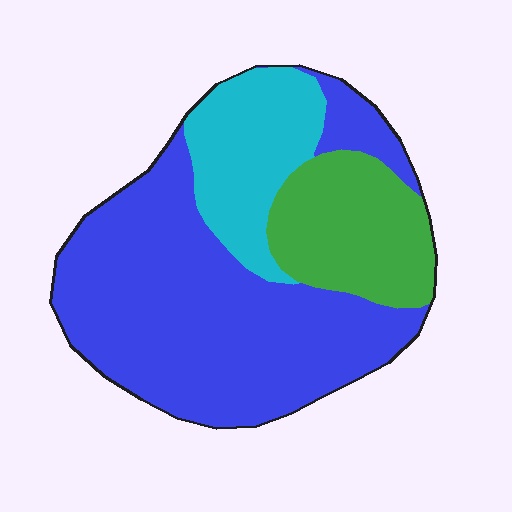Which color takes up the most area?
Blue, at roughly 60%.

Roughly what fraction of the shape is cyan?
Cyan covers 19% of the shape.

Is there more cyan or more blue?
Blue.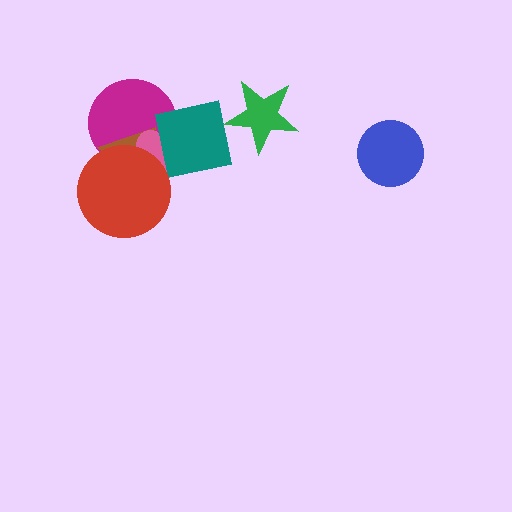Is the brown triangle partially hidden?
Yes, it is partially covered by another shape.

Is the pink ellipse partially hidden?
Yes, it is partially covered by another shape.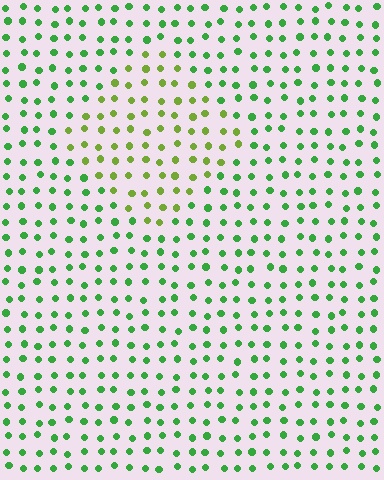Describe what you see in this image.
The image is filled with small green elements in a uniform arrangement. A diamond-shaped region is visible where the elements are tinted to a slightly different hue, forming a subtle color boundary.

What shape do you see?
I see a diamond.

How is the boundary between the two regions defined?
The boundary is defined purely by a slight shift in hue (about 37 degrees). Spacing, size, and orientation are identical on both sides.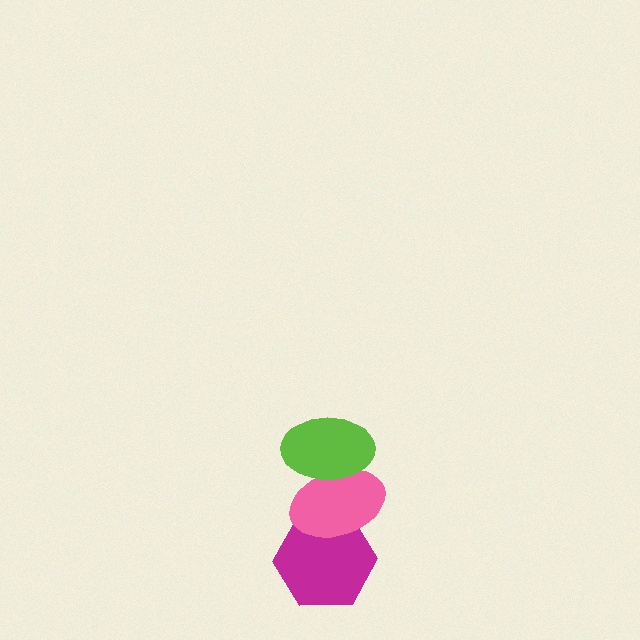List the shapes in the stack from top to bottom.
From top to bottom: the lime ellipse, the pink ellipse, the magenta hexagon.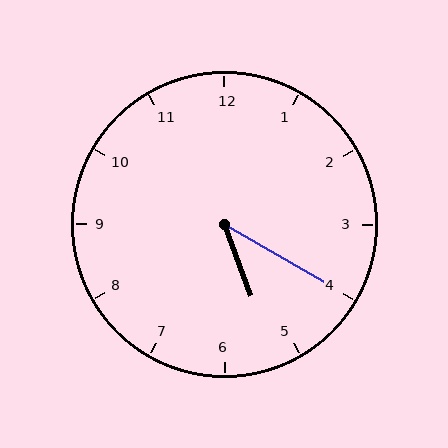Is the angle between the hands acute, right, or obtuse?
It is acute.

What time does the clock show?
5:20.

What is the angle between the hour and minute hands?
Approximately 40 degrees.